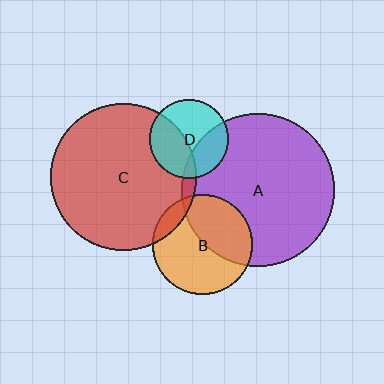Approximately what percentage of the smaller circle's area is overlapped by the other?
Approximately 5%.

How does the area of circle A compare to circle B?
Approximately 2.3 times.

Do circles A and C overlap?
Yes.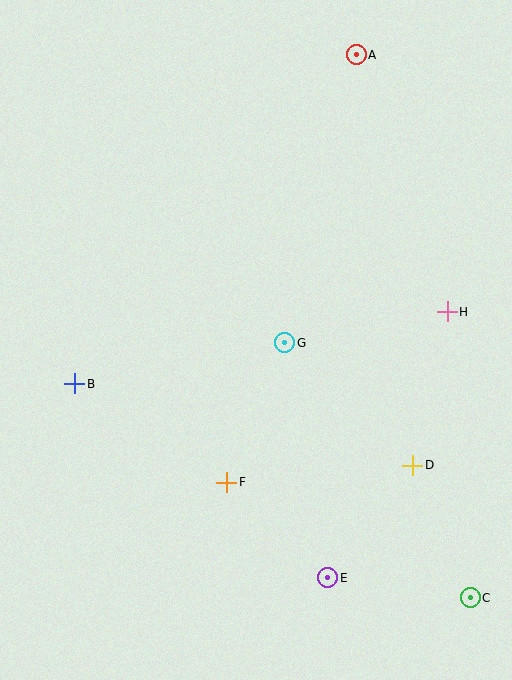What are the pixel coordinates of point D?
Point D is at (413, 465).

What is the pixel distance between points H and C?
The distance between H and C is 287 pixels.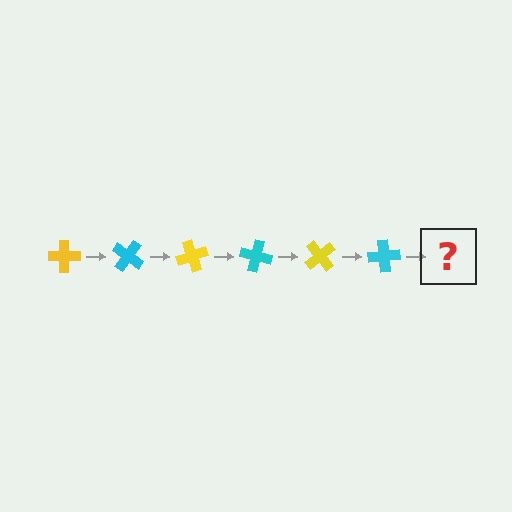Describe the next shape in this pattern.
It should be a yellow cross, rotated 210 degrees from the start.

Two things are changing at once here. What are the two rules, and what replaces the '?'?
The two rules are that it rotates 35 degrees each step and the color cycles through yellow and cyan. The '?' should be a yellow cross, rotated 210 degrees from the start.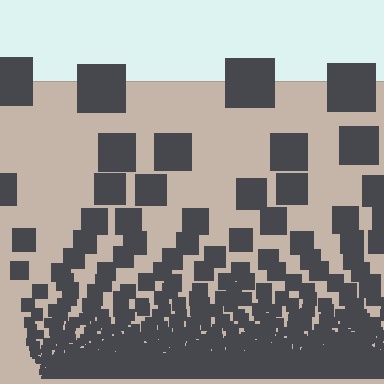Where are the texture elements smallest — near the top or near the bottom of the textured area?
Near the bottom.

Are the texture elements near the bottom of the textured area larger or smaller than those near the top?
Smaller. The gradient is inverted — elements near the bottom are smaller and denser.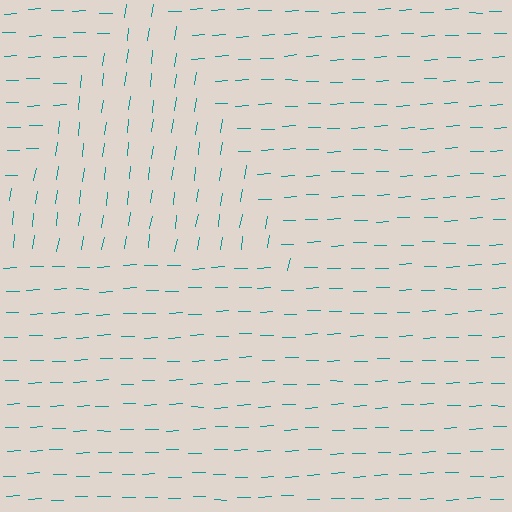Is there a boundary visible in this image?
Yes, there is a texture boundary formed by a change in line orientation.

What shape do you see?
I see a triangle.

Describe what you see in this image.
The image is filled with small teal line segments. A triangle region in the image has lines oriented differently from the surrounding lines, creating a visible texture boundary.